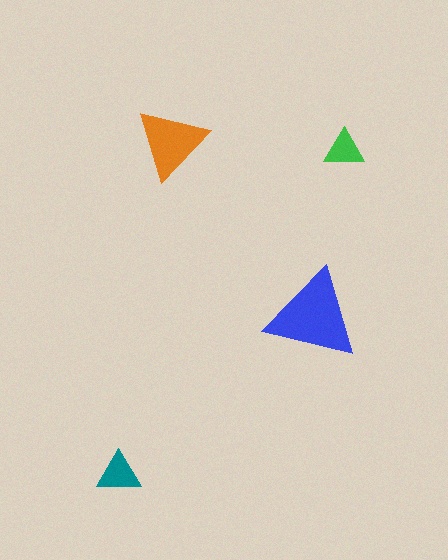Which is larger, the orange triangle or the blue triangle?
The blue one.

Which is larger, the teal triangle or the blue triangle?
The blue one.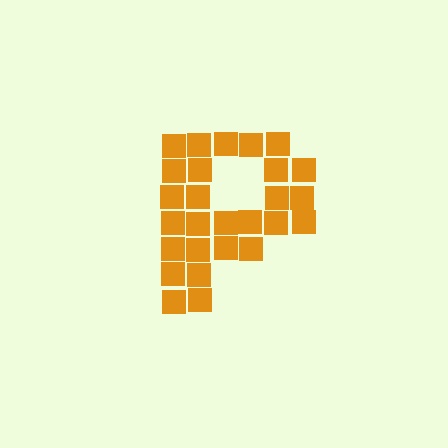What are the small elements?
The small elements are squares.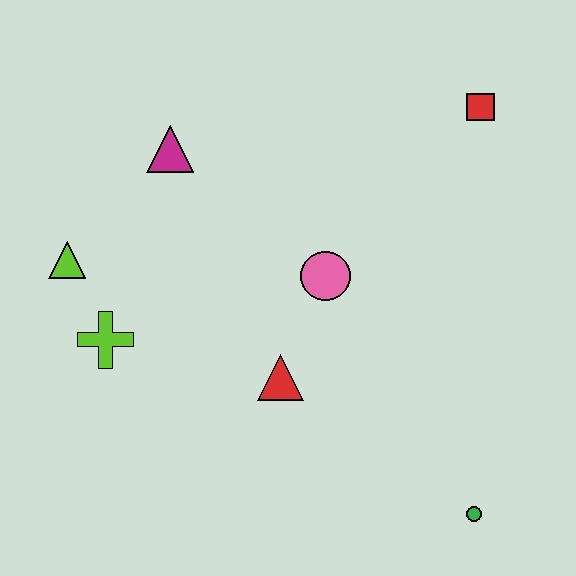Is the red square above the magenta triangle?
Yes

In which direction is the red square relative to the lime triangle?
The red square is to the right of the lime triangle.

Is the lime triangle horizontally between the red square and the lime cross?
No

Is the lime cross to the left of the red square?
Yes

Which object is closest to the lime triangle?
The lime cross is closest to the lime triangle.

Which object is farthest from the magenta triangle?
The green circle is farthest from the magenta triangle.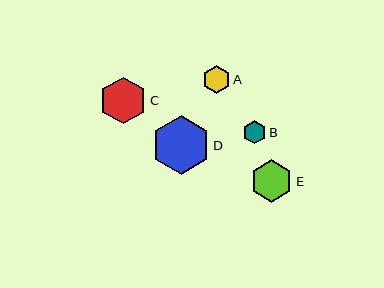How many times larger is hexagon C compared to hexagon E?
Hexagon C is approximately 1.1 times the size of hexagon E.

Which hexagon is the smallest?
Hexagon B is the smallest with a size of approximately 23 pixels.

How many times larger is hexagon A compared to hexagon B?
Hexagon A is approximately 1.2 times the size of hexagon B.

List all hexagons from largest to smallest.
From largest to smallest: D, C, E, A, B.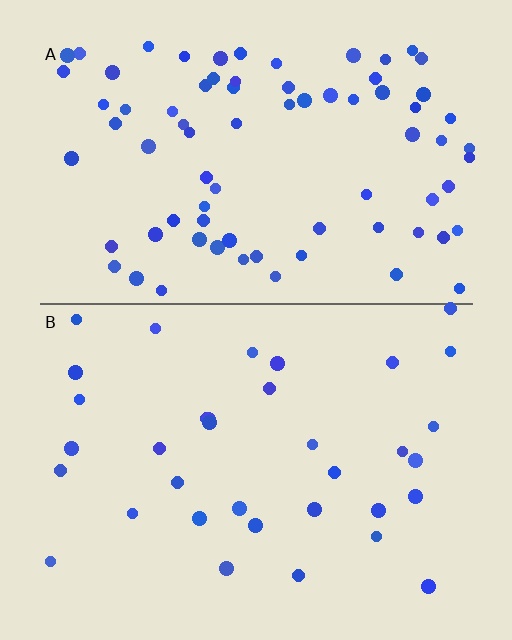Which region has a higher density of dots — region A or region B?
A (the top).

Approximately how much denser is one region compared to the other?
Approximately 2.2× — region A over region B.